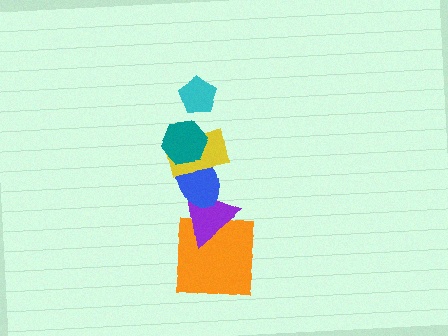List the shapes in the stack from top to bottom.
From top to bottom: the cyan pentagon, the teal hexagon, the yellow rectangle, the blue ellipse, the purple triangle, the orange square.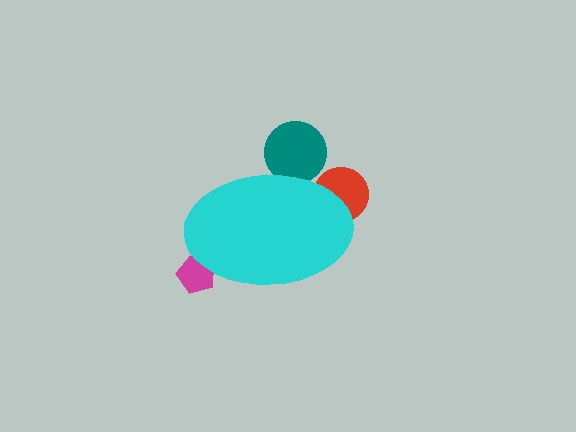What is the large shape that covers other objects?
A cyan ellipse.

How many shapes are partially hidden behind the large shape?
3 shapes are partially hidden.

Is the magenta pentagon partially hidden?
Yes, the magenta pentagon is partially hidden behind the cyan ellipse.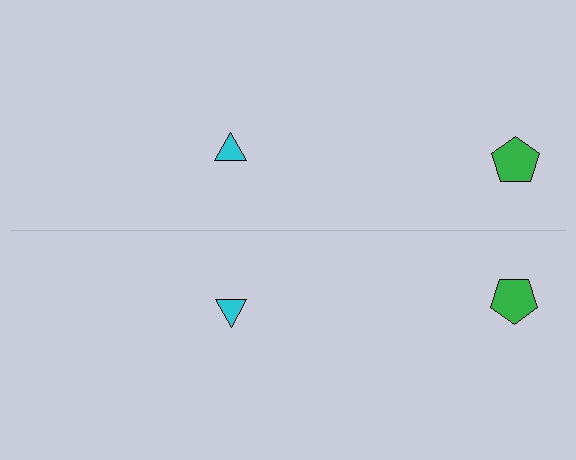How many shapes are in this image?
There are 4 shapes in this image.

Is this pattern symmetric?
Yes, this pattern has bilateral (reflection) symmetry.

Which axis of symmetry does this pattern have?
The pattern has a horizontal axis of symmetry running through the center of the image.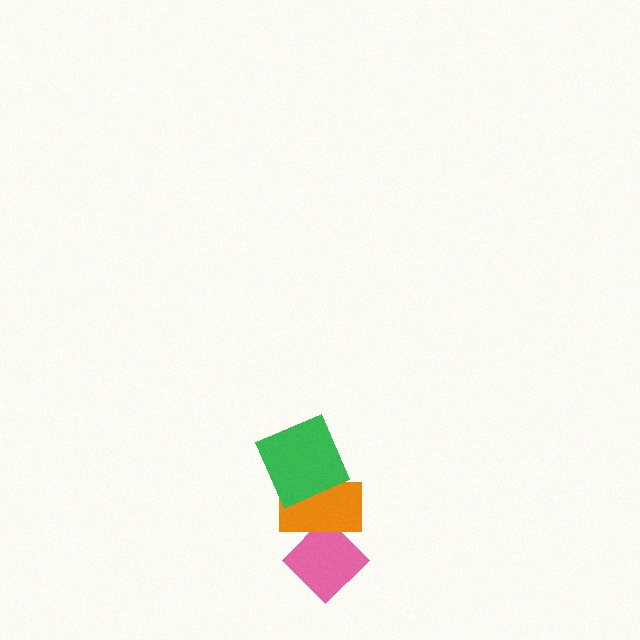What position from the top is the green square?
The green square is 1st from the top.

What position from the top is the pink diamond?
The pink diamond is 3rd from the top.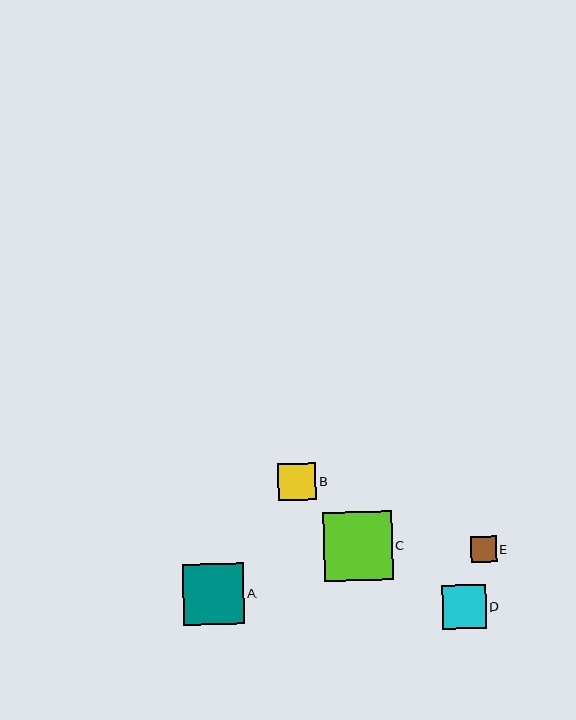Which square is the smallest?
Square E is the smallest with a size of approximately 26 pixels.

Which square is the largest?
Square C is the largest with a size of approximately 69 pixels.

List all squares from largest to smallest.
From largest to smallest: C, A, D, B, E.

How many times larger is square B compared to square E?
Square B is approximately 1.5 times the size of square E.